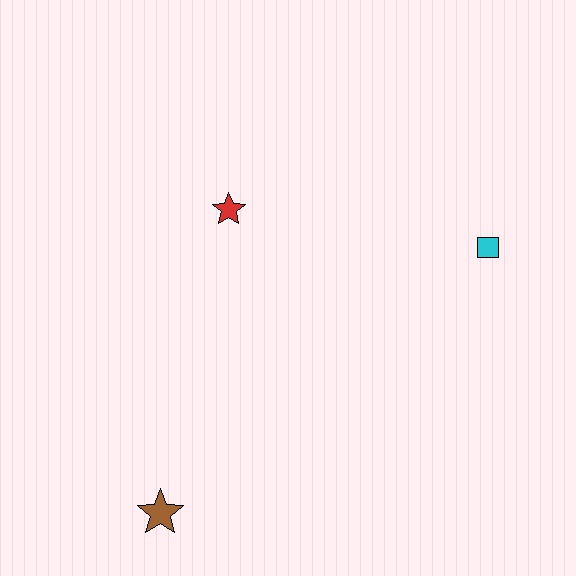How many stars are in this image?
There are 2 stars.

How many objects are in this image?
There are 3 objects.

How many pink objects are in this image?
There are no pink objects.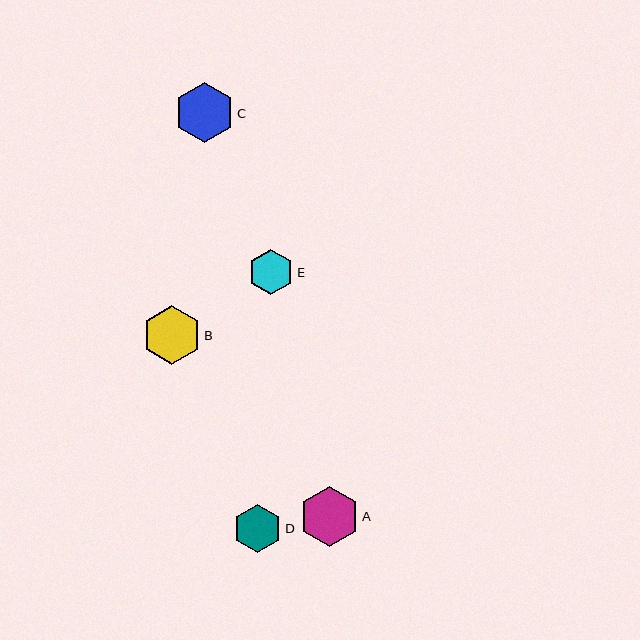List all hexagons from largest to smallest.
From largest to smallest: C, A, B, D, E.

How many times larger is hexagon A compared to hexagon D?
Hexagon A is approximately 1.2 times the size of hexagon D.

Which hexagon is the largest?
Hexagon C is the largest with a size of approximately 60 pixels.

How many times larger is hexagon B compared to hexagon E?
Hexagon B is approximately 1.3 times the size of hexagon E.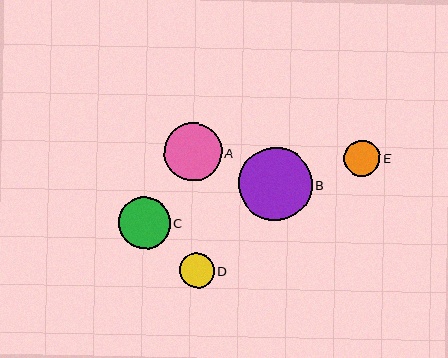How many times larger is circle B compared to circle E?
Circle B is approximately 2.0 times the size of circle E.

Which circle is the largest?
Circle B is the largest with a size of approximately 74 pixels.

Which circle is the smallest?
Circle D is the smallest with a size of approximately 35 pixels.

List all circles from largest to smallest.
From largest to smallest: B, A, C, E, D.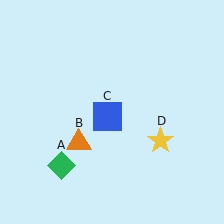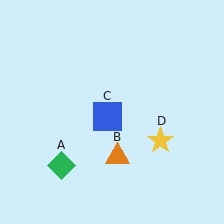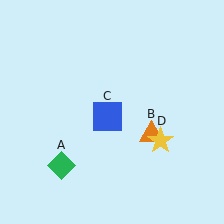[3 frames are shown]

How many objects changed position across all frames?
1 object changed position: orange triangle (object B).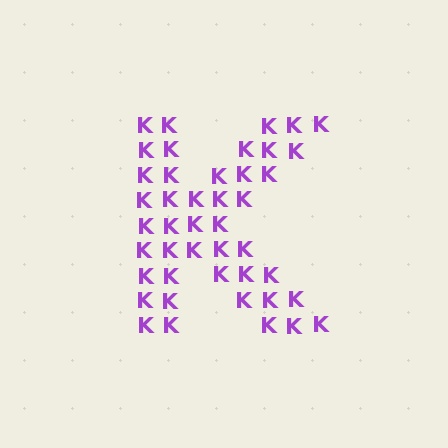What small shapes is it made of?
It is made of small letter K's.